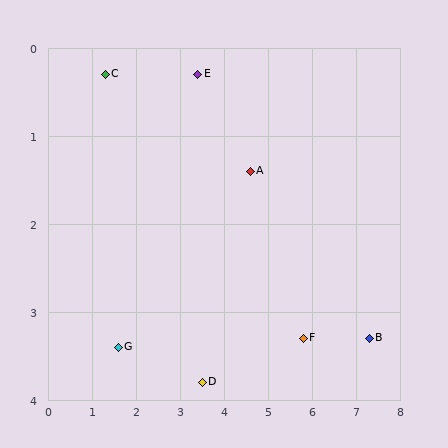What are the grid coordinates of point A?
Point A is at approximately (4.6, 1.4).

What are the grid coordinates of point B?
Point B is at approximately (7.3, 3.3).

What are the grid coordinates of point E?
Point E is at approximately (3.4, 0.3).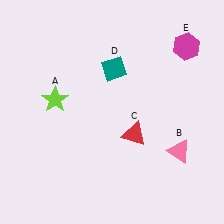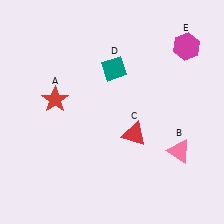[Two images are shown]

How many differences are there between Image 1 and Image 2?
There is 1 difference between the two images.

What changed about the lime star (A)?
In Image 1, A is lime. In Image 2, it changed to red.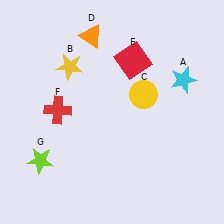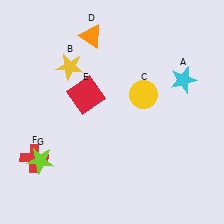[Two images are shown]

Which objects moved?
The objects that moved are: the red square (E), the red cross (F).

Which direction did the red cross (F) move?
The red cross (F) moved down.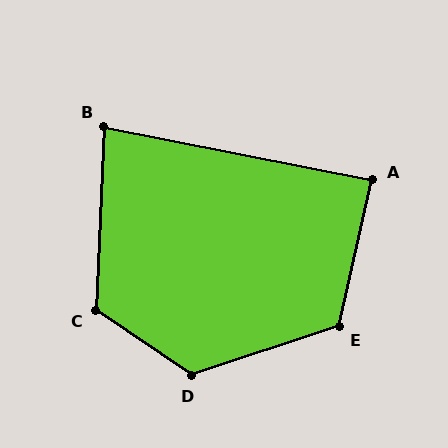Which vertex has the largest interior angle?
D, at approximately 128 degrees.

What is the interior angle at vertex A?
Approximately 89 degrees (approximately right).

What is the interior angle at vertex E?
Approximately 121 degrees (obtuse).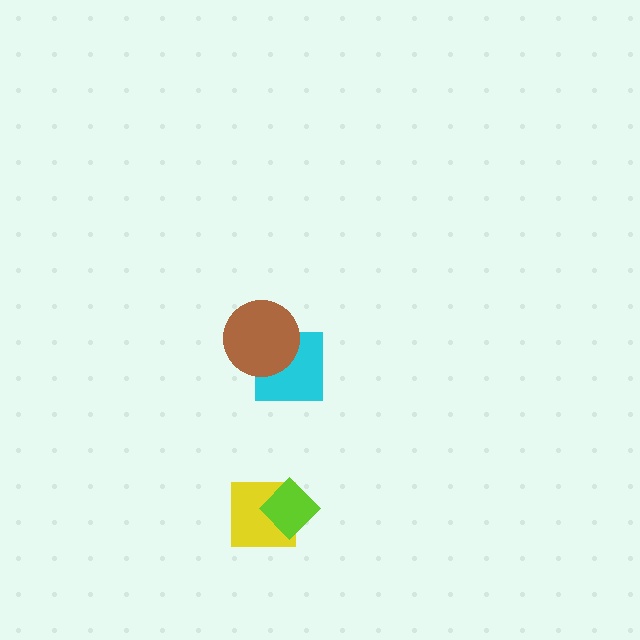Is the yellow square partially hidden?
Yes, it is partially covered by another shape.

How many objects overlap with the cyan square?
1 object overlaps with the cyan square.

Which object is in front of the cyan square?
The brown circle is in front of the cyan square.